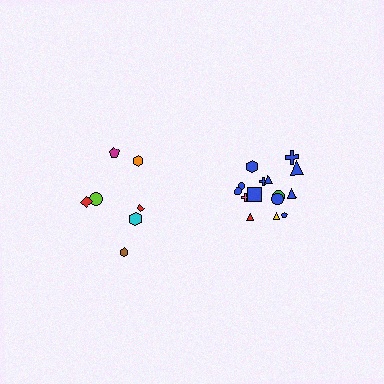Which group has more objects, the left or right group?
The right group.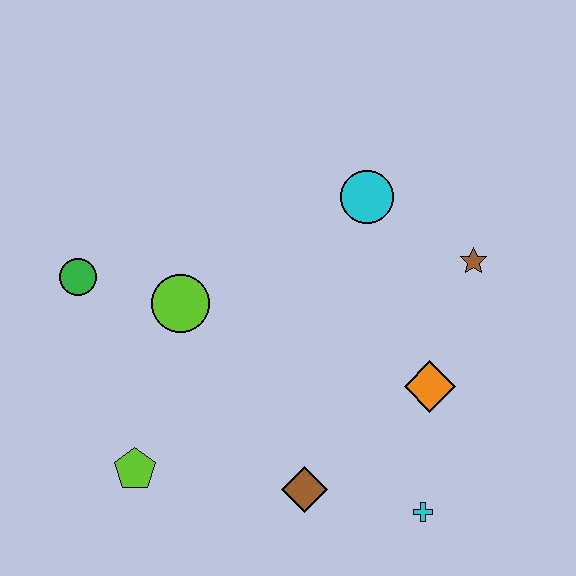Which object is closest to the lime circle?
The green circle is closest to the lime circle.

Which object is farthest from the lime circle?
The cyan cross is farthest from the lime circle.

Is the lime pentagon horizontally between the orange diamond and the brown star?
No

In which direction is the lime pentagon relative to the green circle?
The lime pentagon is below the green circle.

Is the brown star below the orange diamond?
No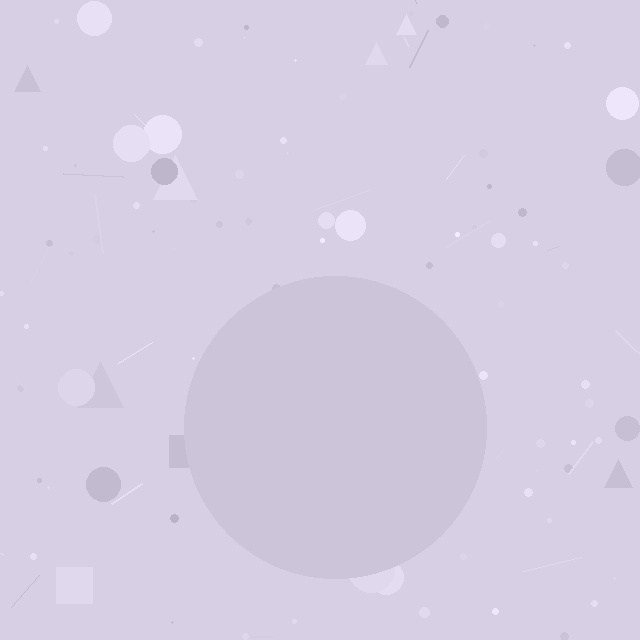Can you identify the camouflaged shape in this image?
The camouflaged shape is a circle.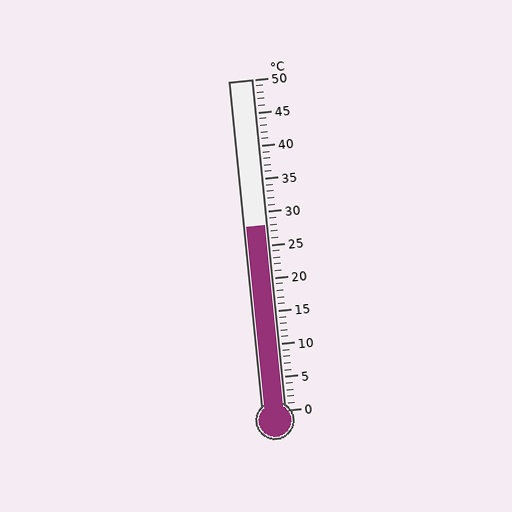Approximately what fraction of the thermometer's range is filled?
The thermometer is filled to approximately 55% of its range.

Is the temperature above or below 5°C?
The temperature is above 5°C.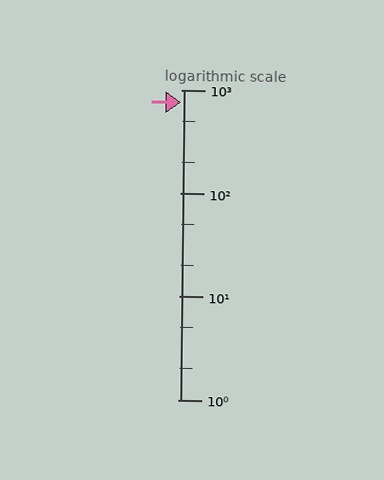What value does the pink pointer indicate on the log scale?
The pointer indicates approximately 750.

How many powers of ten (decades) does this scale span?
The scale spans 3 decades, from 1 to 1000.